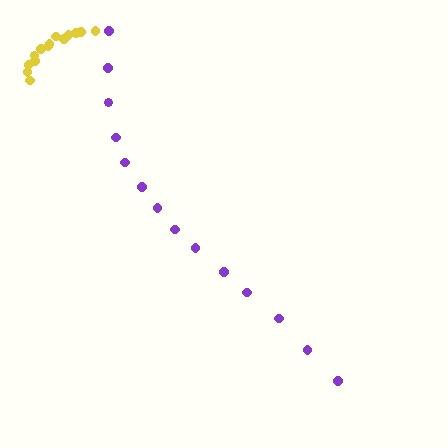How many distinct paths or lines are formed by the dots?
There are 2 distinct paths.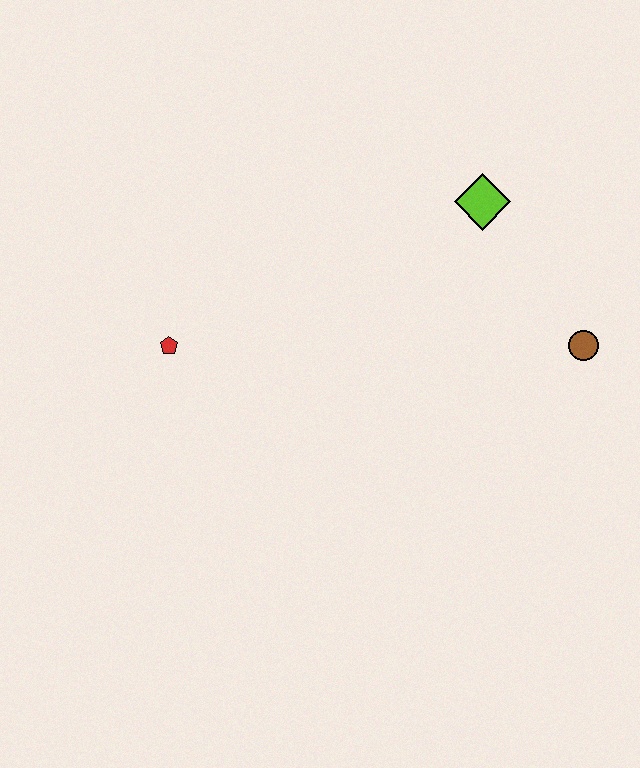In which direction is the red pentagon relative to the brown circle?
The red pentagon is to the left of the brown circle.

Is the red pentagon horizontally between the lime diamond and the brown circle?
No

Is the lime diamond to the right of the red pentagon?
Yes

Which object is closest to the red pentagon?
The lime diamond is closest to the red pentagon.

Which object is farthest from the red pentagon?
The brown circle is farthest from the red pentagon.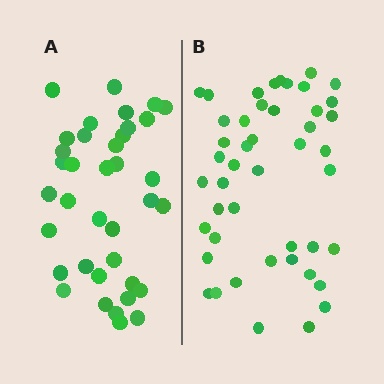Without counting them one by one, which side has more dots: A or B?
Region B (the right region) has more dots.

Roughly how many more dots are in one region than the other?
Region B has roughly 8 or so more dots than region A.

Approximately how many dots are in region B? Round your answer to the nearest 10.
About 50 dots. (The exact count is 46, which rounds to 50.)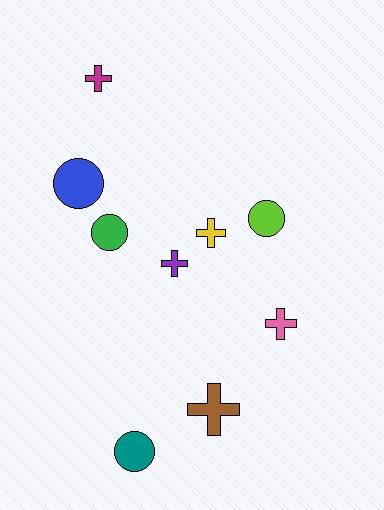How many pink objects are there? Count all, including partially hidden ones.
There is 1 pink object.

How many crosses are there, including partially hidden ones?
There are 5 crosses.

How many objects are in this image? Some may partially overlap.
There are 9 objects.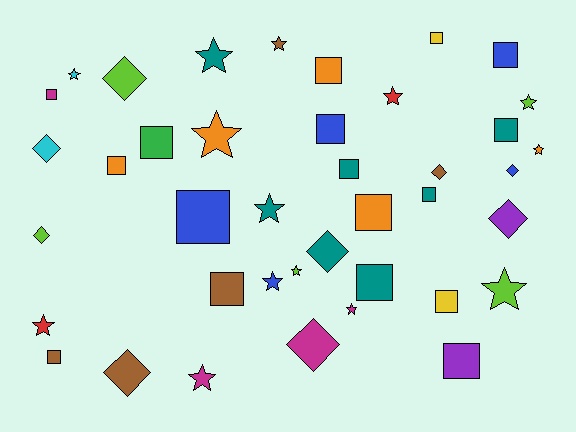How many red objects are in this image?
There are 2 red objects.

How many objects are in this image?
There are 40 objects.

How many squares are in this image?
There are 17 squares.